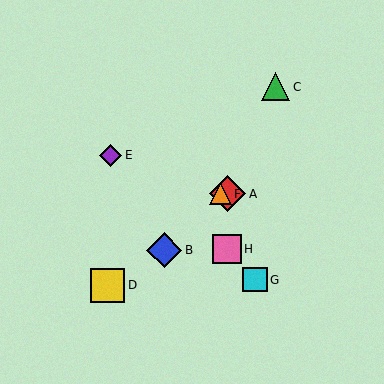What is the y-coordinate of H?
Object H is at y≈249.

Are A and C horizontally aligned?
No, A is at y≈194 and C is at y≈86.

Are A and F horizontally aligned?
Yes, both are at y≈194.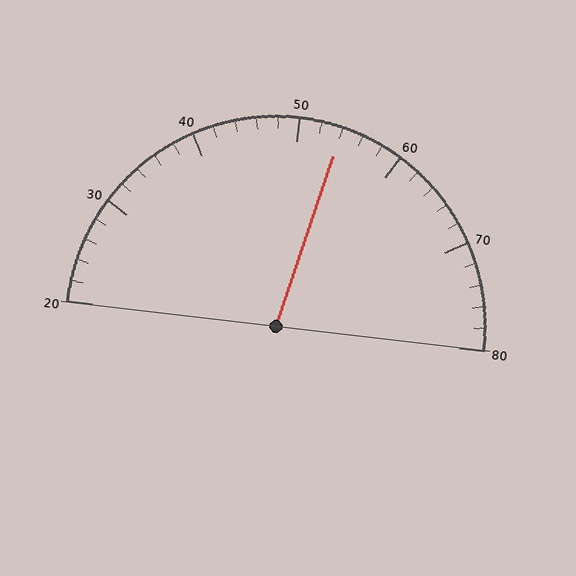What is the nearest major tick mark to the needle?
The nearest major tick mark is 50.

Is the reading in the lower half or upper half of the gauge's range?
The reading is in the upper half of the range (20 to 80).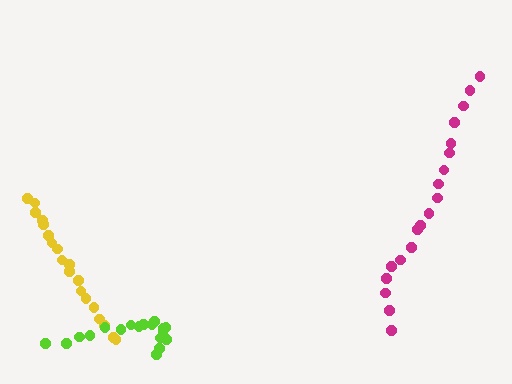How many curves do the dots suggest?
There are 3 distinct paths.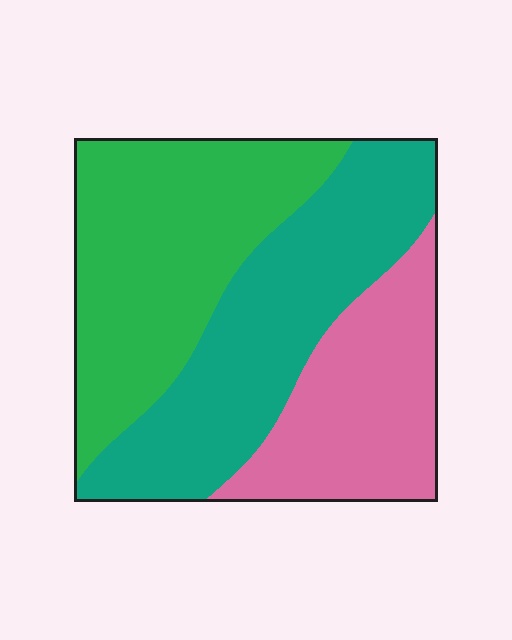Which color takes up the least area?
Pink, at roughly 25%.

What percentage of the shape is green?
Green takes up about three eighths (3/8) of the shape.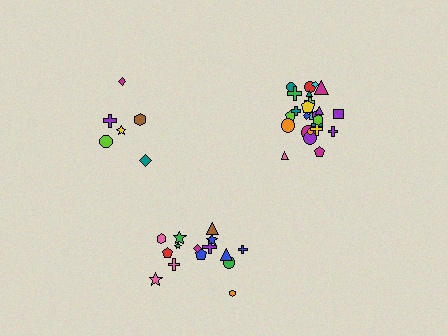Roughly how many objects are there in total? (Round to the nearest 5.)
Roughly 45 objects in total.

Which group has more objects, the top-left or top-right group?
The top-right group.